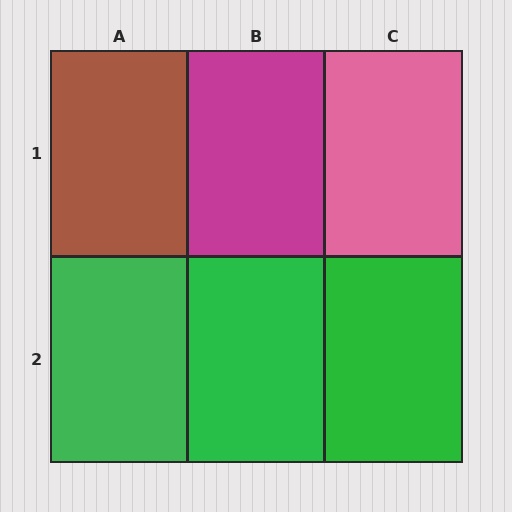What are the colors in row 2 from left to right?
Green, green, green.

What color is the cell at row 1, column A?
Brown.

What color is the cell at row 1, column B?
Magenta.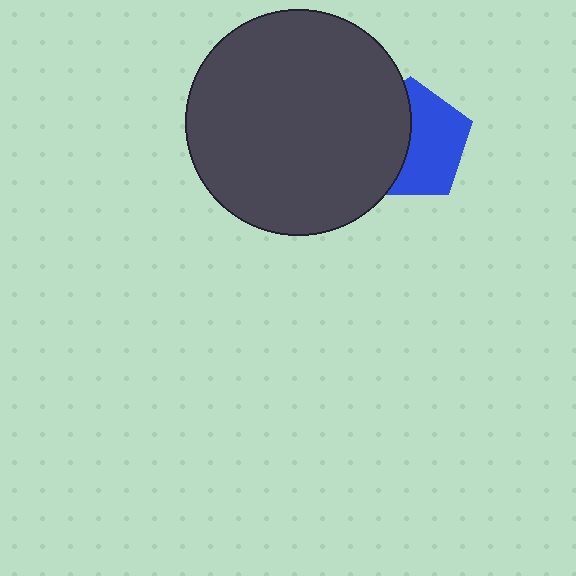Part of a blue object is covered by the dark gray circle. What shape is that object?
It is a pentagon.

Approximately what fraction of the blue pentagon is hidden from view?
Roughly 45% of the blue pentagon is hidden behind the dark gray circle.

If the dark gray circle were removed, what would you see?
You would see the complete blue pentagon.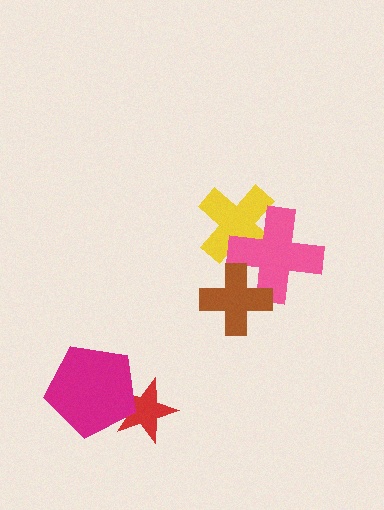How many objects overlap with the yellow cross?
1 object overlaps with the yellow cross.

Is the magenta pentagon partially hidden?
No, no other shape covers it.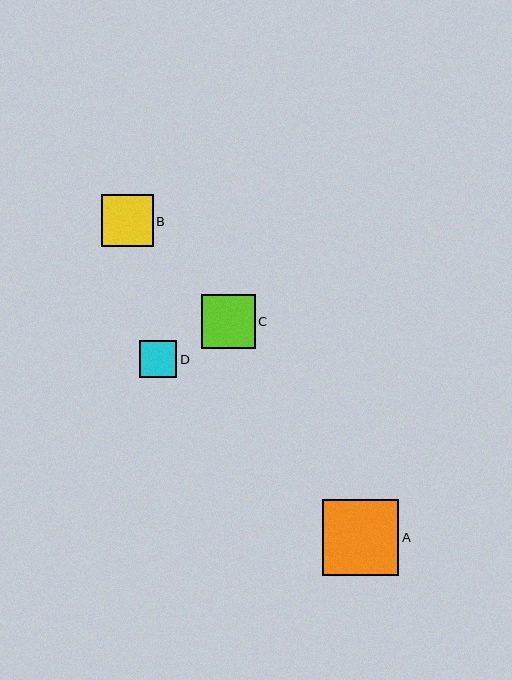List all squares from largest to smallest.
From largest to smallest: A, C, B, D.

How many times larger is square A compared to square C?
Square A is approximately 1.4 times the size of square C.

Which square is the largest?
Square A is the largest with a size of approximately 76 pixels.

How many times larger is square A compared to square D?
Square A is approximately 2.0 times the size of square D.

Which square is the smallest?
Square D is the smallest with a size of approximately 37 pixels.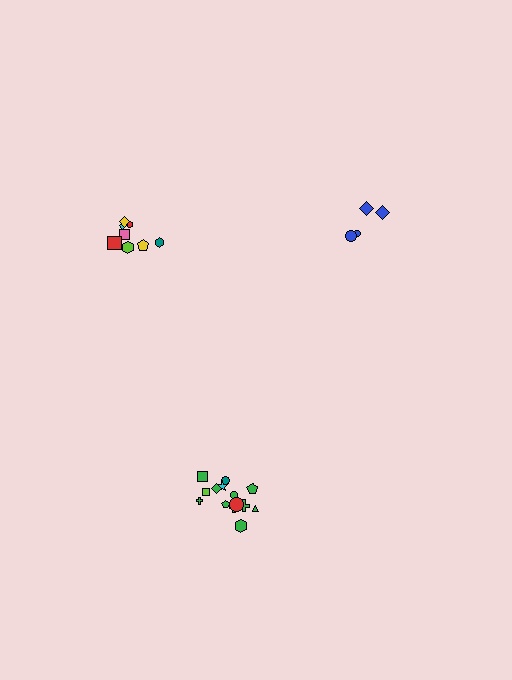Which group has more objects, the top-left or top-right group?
The top-left group.